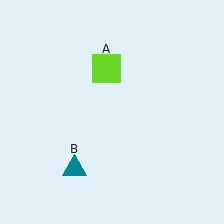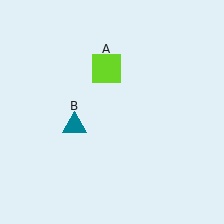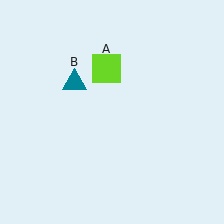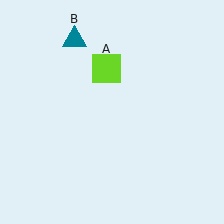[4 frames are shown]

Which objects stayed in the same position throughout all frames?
Lime square (object A) remained stationary.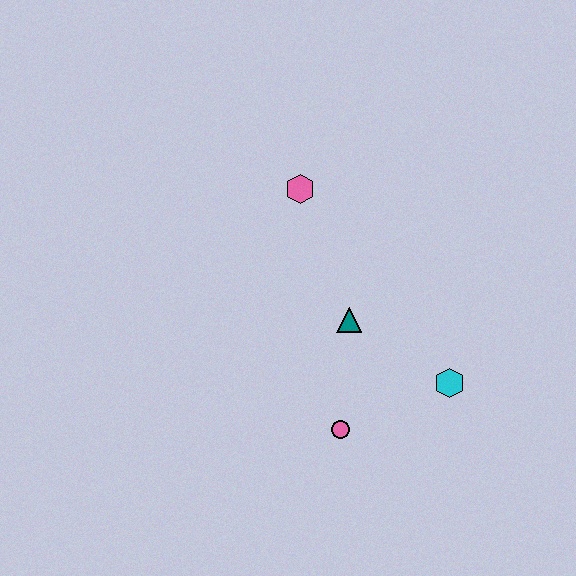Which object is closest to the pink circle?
The teal triangle is closest to the pink circle.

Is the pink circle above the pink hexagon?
No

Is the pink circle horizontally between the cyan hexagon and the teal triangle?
No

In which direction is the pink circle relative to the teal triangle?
The pink circle is below the teal triangle.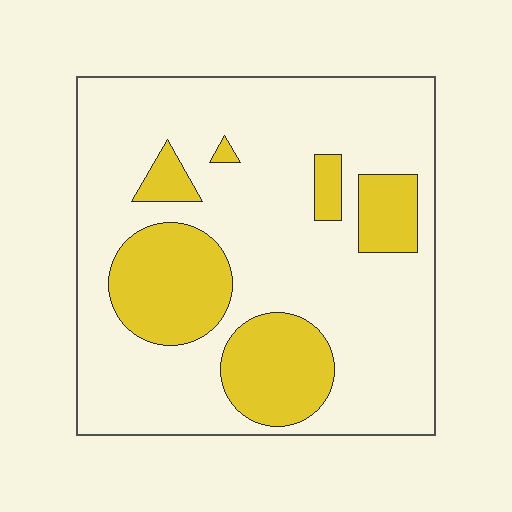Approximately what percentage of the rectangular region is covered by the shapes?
Approximately 25%.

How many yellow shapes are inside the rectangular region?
6.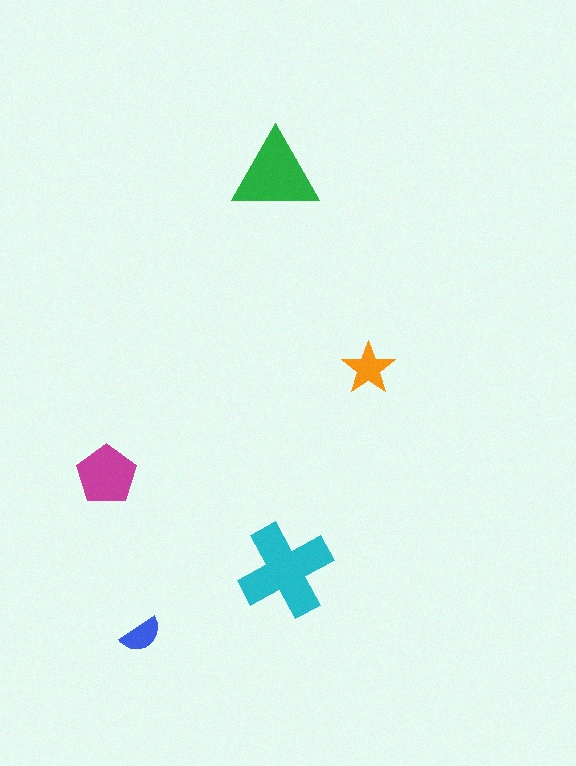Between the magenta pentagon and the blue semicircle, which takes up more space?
The magenta pentagon.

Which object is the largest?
The cyan cross.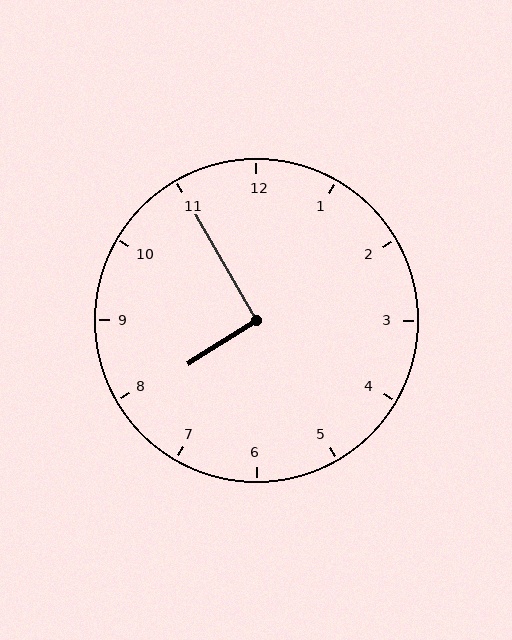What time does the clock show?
7:55.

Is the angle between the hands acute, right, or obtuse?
It is right.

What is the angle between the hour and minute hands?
Approximately 92 degrees.